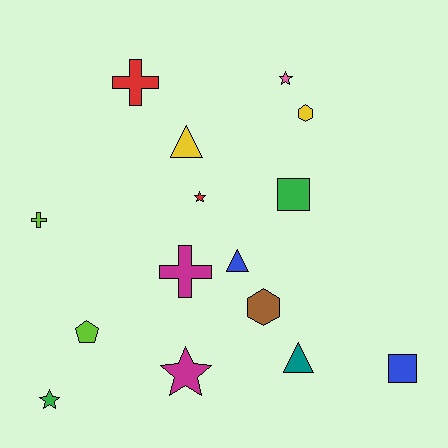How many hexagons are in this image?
There are 2 hexagons.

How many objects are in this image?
There are 15 objects.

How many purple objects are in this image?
There are no purple objects.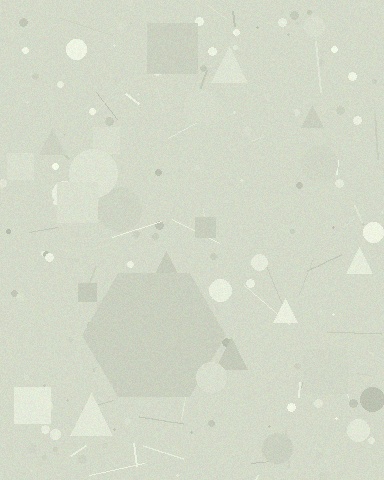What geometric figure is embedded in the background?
A hexagon is embedded in the background.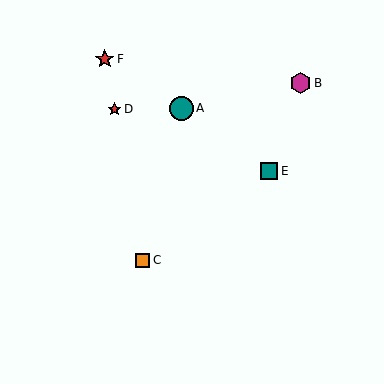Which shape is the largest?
The teal circle (labeled A) is the largest.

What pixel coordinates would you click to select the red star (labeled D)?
Click at (115, 109) to select the red star D.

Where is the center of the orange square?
The center of the orange square is at (143, 260).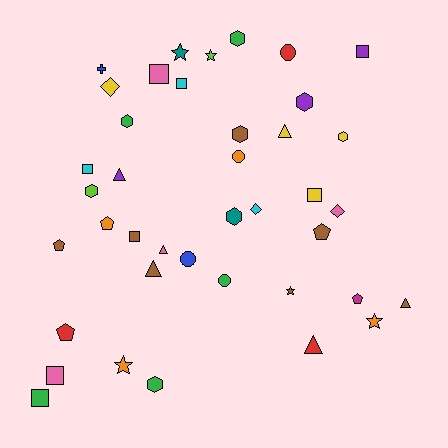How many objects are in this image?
There are 40 objects.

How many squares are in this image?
There are 8 squares.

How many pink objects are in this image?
There are 4 pink objects.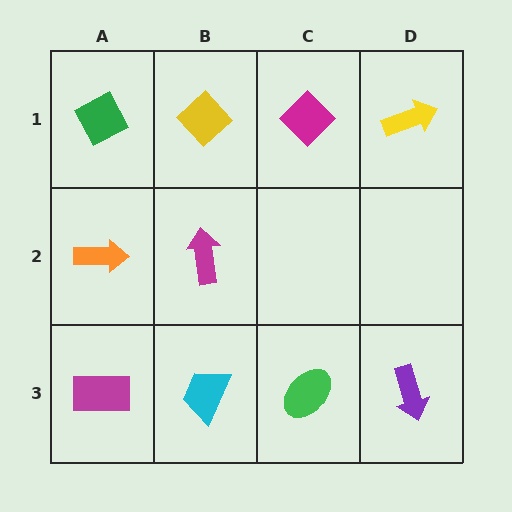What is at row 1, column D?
A yellow arrow.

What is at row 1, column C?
A magenta diamond.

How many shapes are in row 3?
4 shapes.